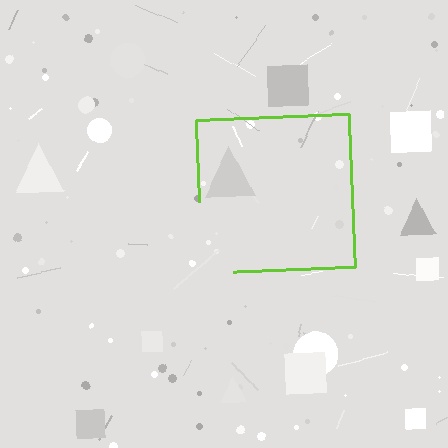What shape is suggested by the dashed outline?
The dashed outline suggests a square.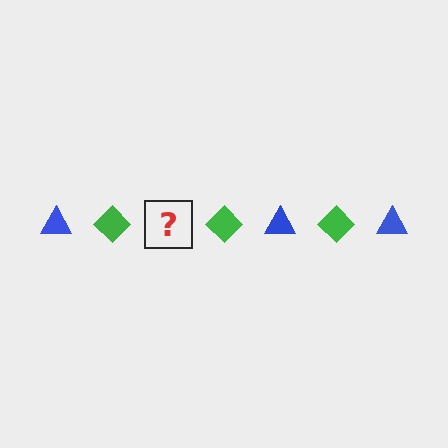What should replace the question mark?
The question mark should be replaced with a blue triangle.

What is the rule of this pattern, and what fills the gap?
The rule is that the pattern alternates between blue triangle and green diamond. The gap should be filled with a blue triangle.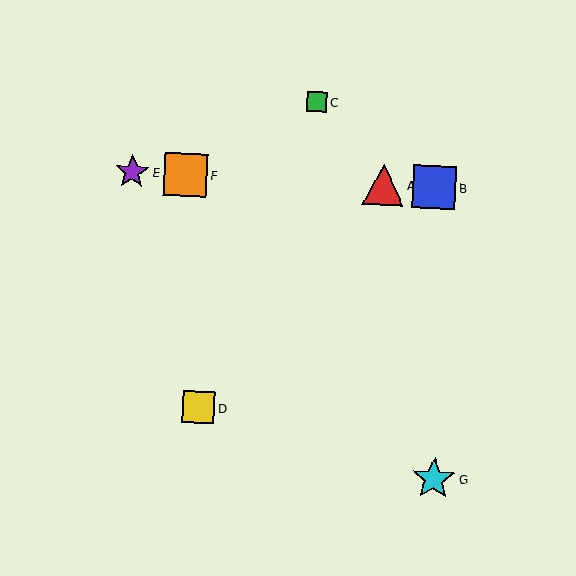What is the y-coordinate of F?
Object F is at y≈174.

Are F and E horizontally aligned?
Yes, both are at y≈174.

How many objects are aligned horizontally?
4 objects (A, B, E, F) are aligned horizontally.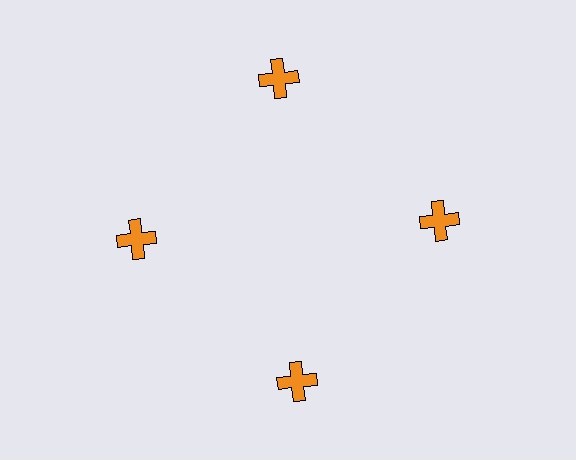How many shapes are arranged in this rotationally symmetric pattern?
There are 4 shapes, arranged in 4 groups of 1.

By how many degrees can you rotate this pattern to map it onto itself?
The pattern maps onto itself every 90 degrees of rotation.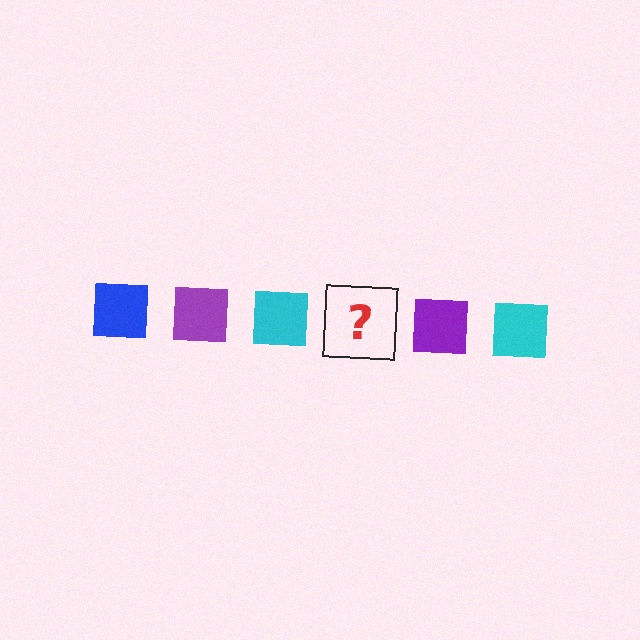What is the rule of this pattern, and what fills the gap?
The rule is that the pattern cycles through blue, purple, cyan squares. The gap should be filled with a blue square.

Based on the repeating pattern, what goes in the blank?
The blank should be a blue square.